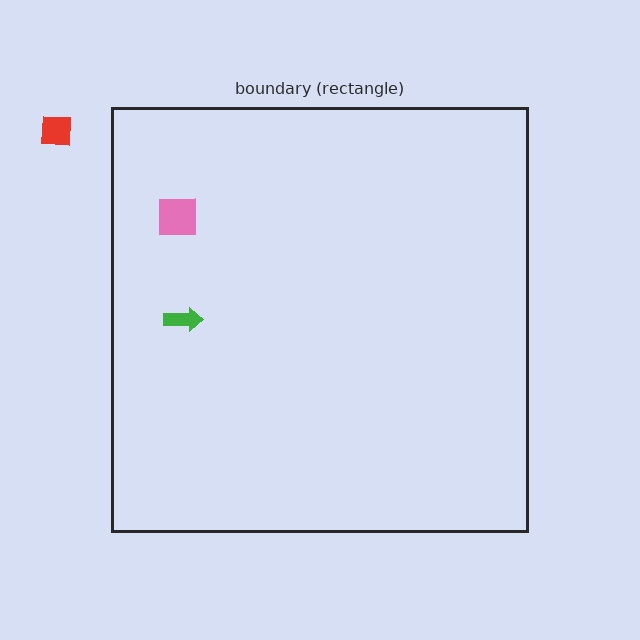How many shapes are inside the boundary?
2 inside, 1 outside.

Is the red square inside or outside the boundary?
Outside.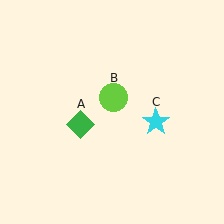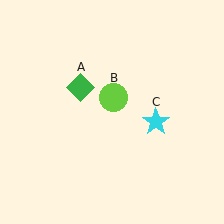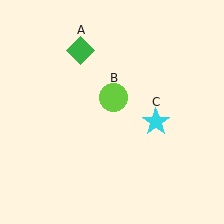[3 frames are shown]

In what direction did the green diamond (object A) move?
The green diamond (object A) moved up.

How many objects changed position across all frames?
1 object changed position: green diamond (object A).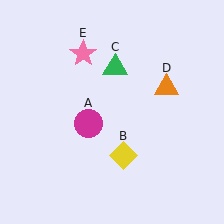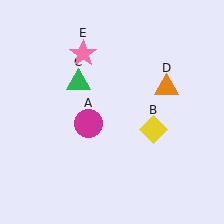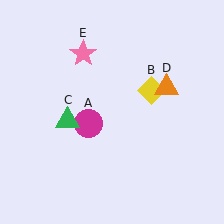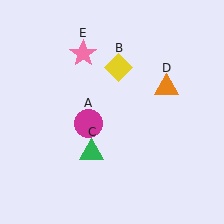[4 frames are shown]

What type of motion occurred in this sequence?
The yellow diamond (object B), green triangle (object C) rotated counterclockwise around the center of the scene.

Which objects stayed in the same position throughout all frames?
Magenta circle (object A) and orange triangle (object D) and pink star (object E) remained stationary.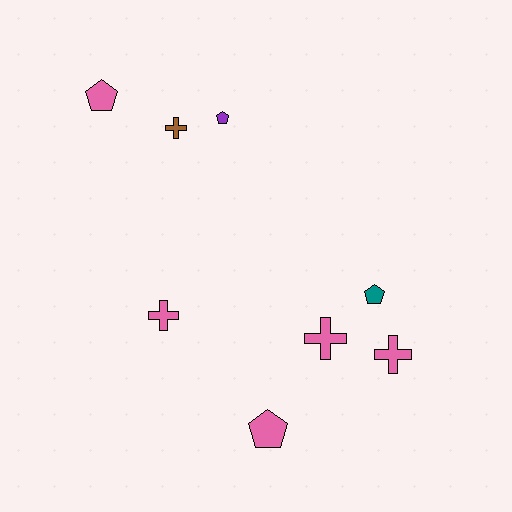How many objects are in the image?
There are 8 objects.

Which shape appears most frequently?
Cross, with 4 objects.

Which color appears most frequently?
Pink, with 5 objects.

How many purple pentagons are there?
There is 1 purple pentagon.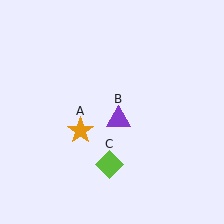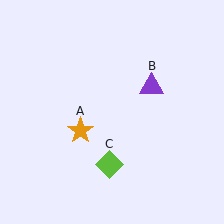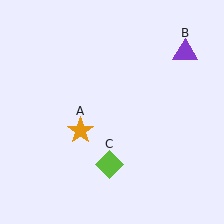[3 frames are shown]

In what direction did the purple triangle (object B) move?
The purple triangle (object B) moved up and to the right.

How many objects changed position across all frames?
1 object changed position: purple triangle (object B).